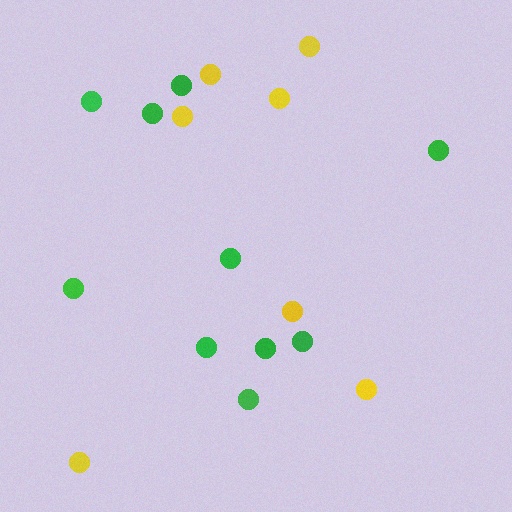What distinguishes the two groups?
There are 2 groups: one group of yellow circles (7) and one group of green circles (10).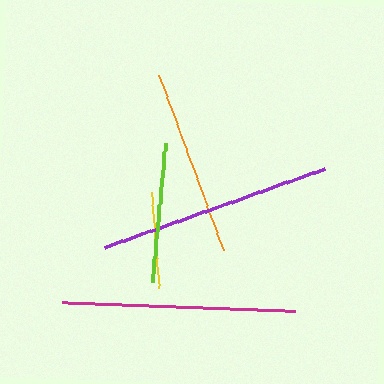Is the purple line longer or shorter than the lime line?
The purple line is longer than the lime line.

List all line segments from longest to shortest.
From longest to shortest: purple, magenta, orange, lime, yellow.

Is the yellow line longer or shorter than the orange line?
The orange line is longer than the yellow line.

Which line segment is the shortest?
The yellow line is the shortest at approximately 97 pixels.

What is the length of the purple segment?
The purple segment is approximately 234 pixels long.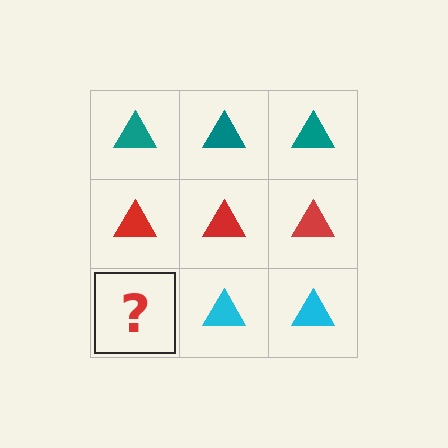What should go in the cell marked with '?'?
The missing cell should contain a cyan triangle.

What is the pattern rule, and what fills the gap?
The rule is that each row has a consistent color. The gap should be filled with a cyan triangle.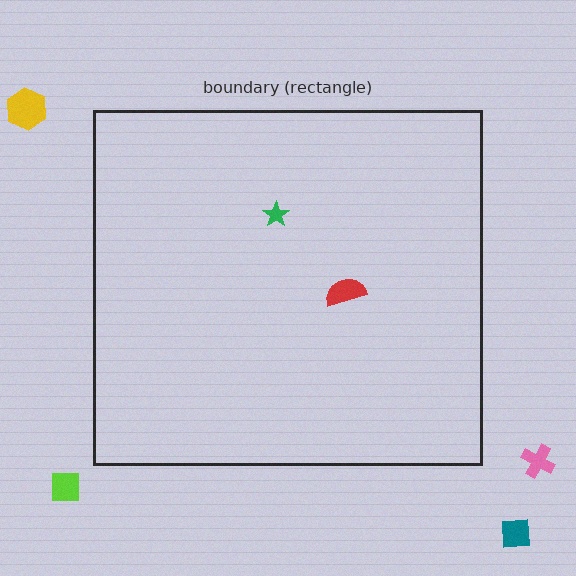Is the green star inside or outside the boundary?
Inside.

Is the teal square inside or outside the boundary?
Outside.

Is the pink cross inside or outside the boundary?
Outside.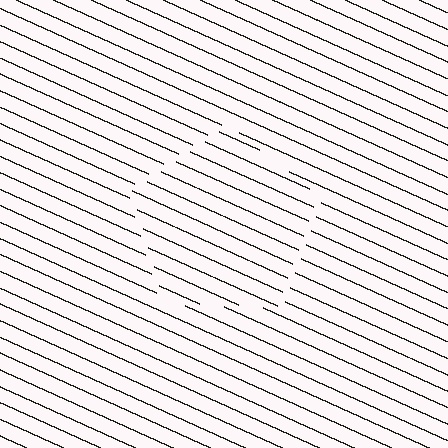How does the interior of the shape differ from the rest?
The interior of the shape contains the same grating, shifted by half a period — the contour is defined by the phase discontinuity where line-ends from the inner and outer gratings abut.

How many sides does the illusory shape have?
5 sides — the line-ends trace a pentagon.